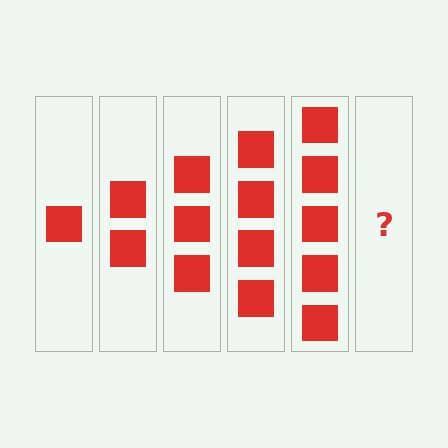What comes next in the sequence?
The next element should be 6 squares.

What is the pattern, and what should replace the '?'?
The pattern is that each step adds one more square. The '?' should be 6 squares.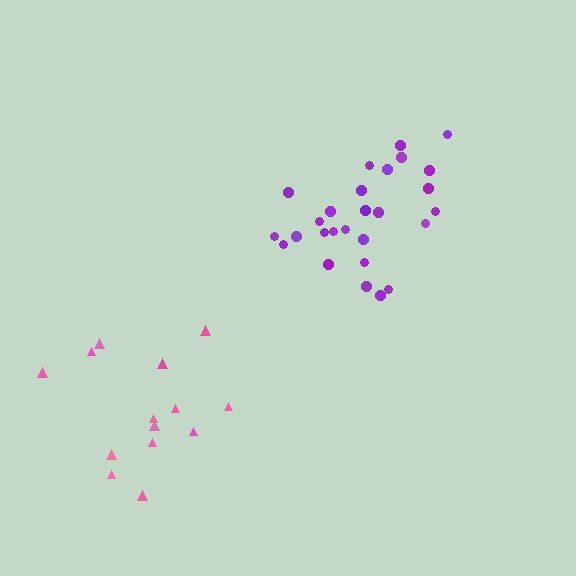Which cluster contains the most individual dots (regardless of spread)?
Purple (27).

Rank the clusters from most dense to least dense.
purple, pink.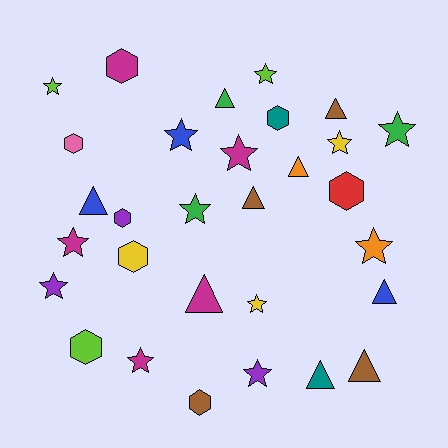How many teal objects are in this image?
There are 2 teal objects.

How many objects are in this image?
There are 30 objects.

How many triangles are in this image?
There are 9 triangles.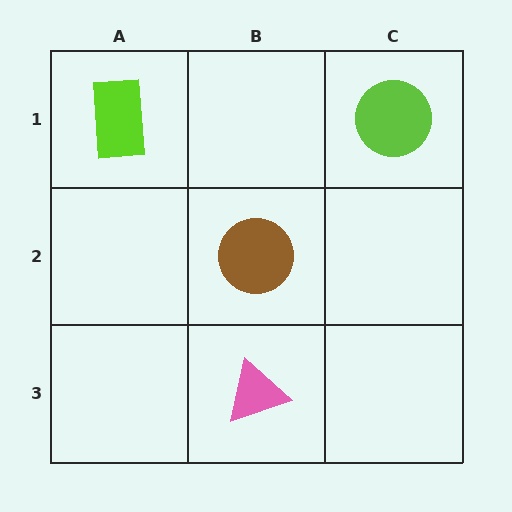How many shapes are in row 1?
2 shapes.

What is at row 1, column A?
A lime rectangle.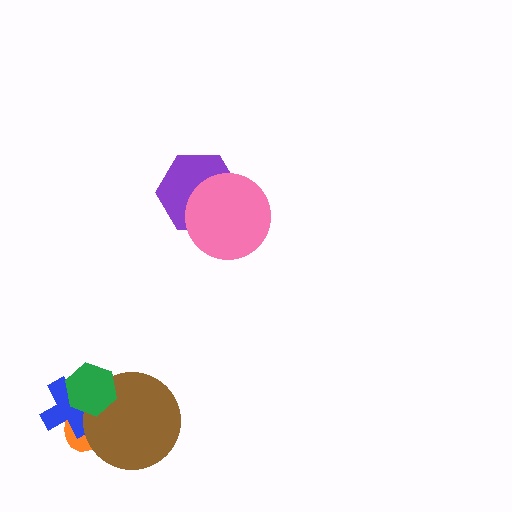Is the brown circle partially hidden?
Yes, it is partially covered by another shape.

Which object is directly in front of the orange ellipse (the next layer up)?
The blue cross is directly in front of the orange ellipse.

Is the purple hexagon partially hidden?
Yes, it is partially covered by another shape.